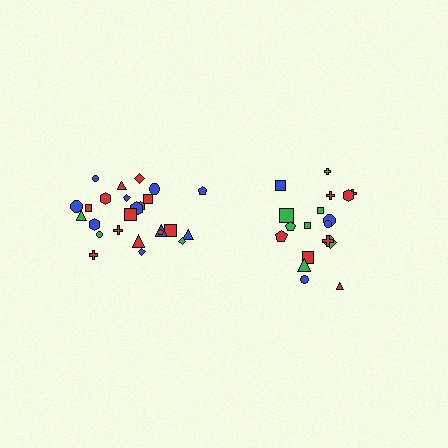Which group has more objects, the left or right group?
The left group.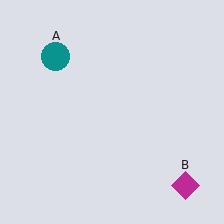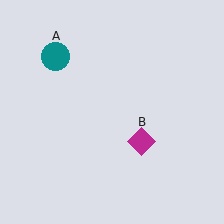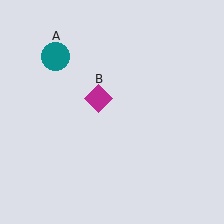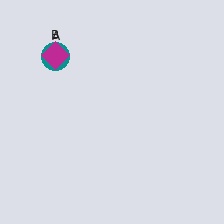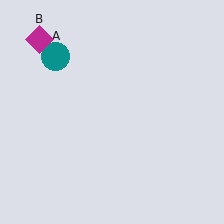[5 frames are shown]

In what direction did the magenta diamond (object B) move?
The magenta diamond (object B) moved up and to the left.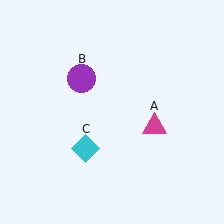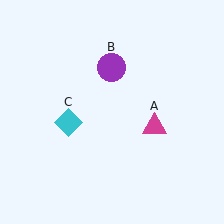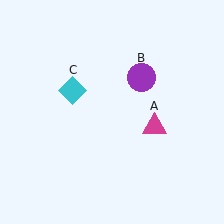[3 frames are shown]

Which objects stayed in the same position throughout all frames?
Magenta triangle (object A) remained stationary.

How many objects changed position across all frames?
2 objects changed position: purple circle (object B), cyan diamond (object C).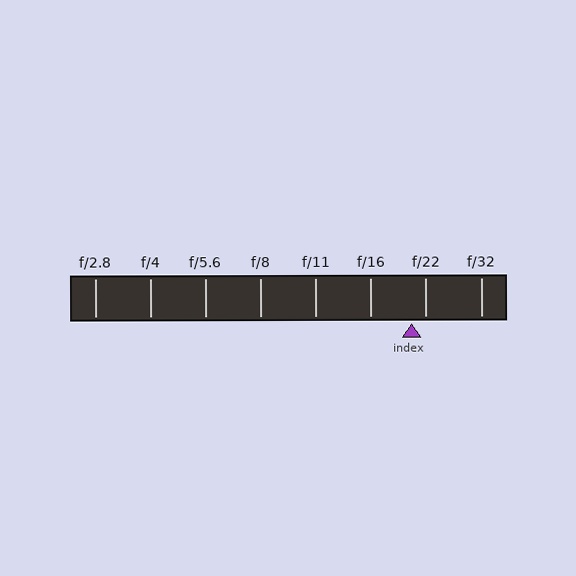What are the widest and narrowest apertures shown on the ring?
The widest aperture shown is f/2.8 and the narrowest is f/32.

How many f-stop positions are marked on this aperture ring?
There are 8 f-stop positions marked.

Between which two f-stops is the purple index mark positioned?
The index mark is between f/16 and f/22.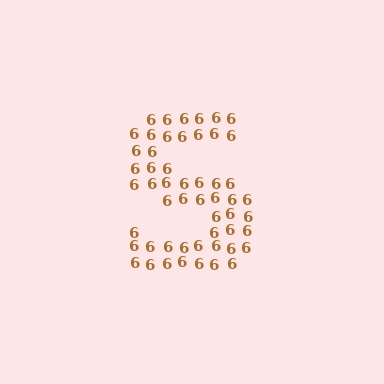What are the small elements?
The small elements are digit 6's.